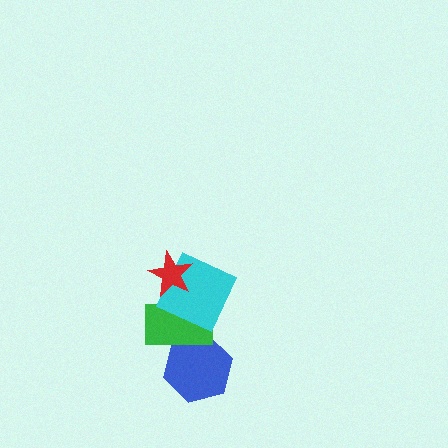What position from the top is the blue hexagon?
The blue hexagon is 4th from the top.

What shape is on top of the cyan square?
The red star is on top of the cyan square.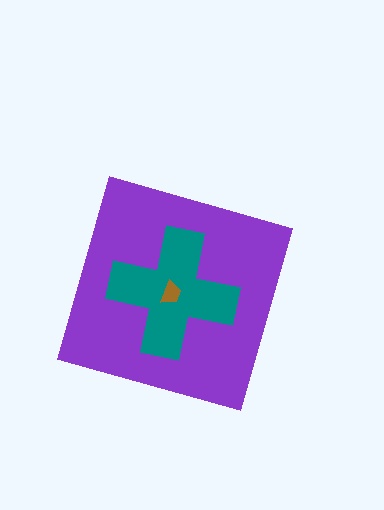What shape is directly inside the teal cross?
The brown trapezoid.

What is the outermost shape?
The purple diamond.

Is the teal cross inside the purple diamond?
Yes.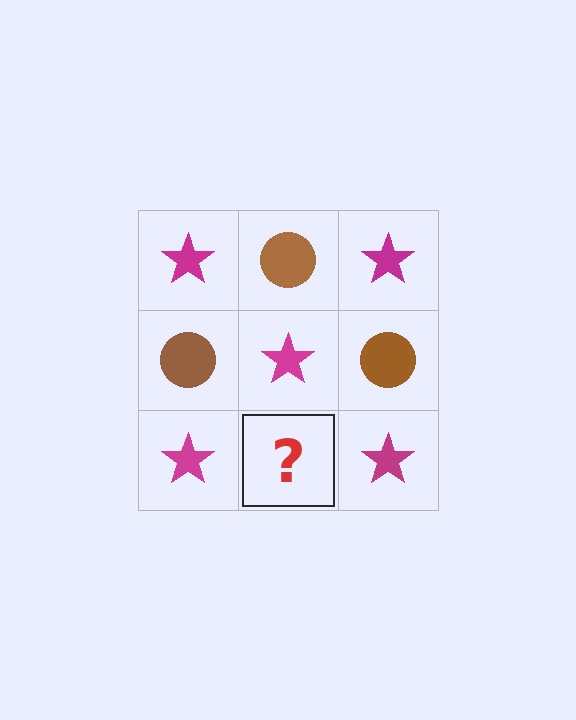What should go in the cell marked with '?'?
The missing cell should contain a brown circle.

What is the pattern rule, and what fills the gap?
The rule is that it alternates magenta star and brown circle in a checkerboard pattern. The gap should be filled with a brown circle.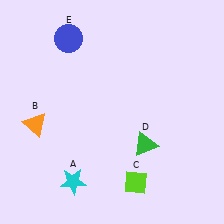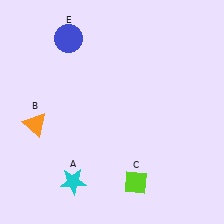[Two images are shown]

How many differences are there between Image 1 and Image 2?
There is 1 difference between the two images.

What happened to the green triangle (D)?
The green triangle (D) was removed in Image 2. It was in the bottom-right area of Image 1.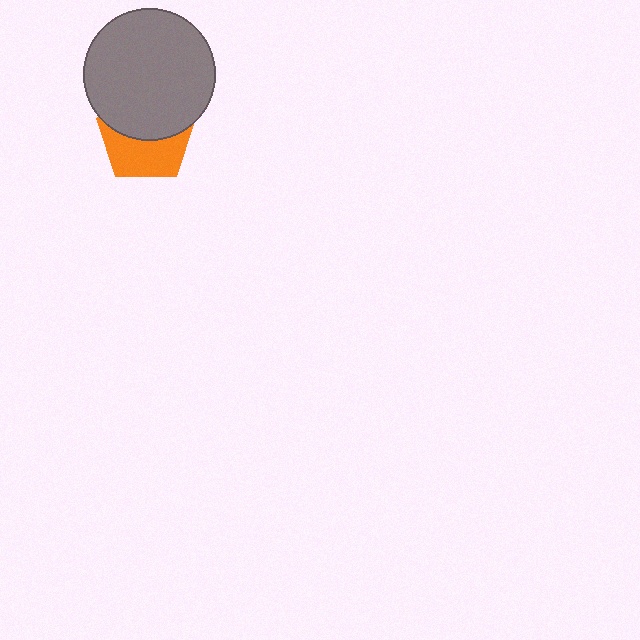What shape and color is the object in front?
The object in front is a gray circle.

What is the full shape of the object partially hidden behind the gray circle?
The partially hidden object is an orange pentagon.